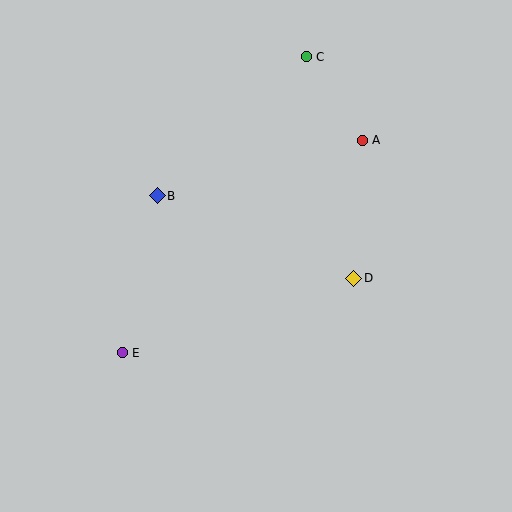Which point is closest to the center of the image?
Point D at (354, 278) is closest to the center.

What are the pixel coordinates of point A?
Point A is at (362, 140).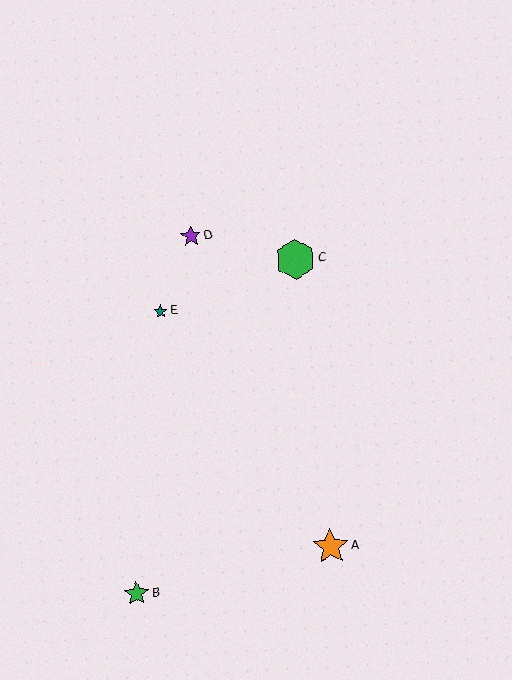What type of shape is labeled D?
Shape D is a purple star.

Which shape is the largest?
The green hexagon (labeled C) is the largest.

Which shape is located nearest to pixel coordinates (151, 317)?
The teal star (labeled E) at (161, 311) is nearest to that location.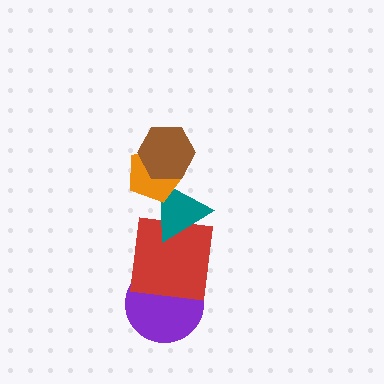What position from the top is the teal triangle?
The teal triangle is 3rd from the top.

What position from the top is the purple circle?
The purple circle is 5th from the top.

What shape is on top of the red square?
The teal triangle is on top of the red square.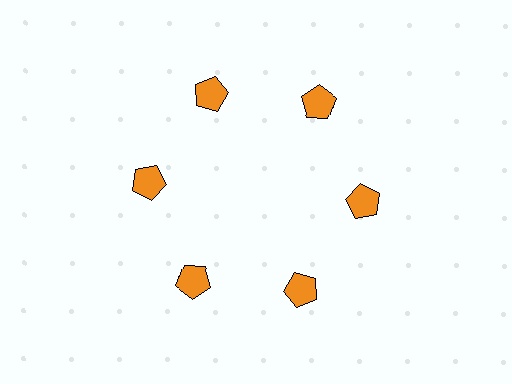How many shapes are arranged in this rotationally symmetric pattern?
There are 6 shapes, arranged in 6 groups of 1.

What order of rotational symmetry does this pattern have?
This pattern has 6-fold rotational symmetry.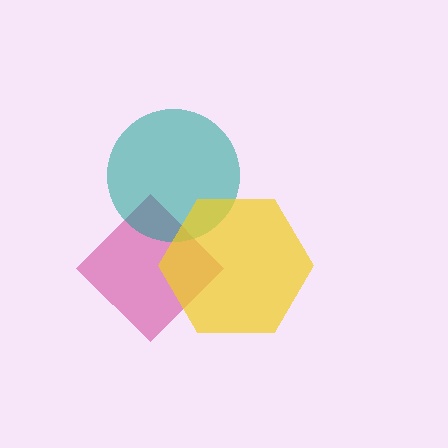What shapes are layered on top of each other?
The layered shapes are: a magenta diamond, a teal circle, a yellow hexagon.